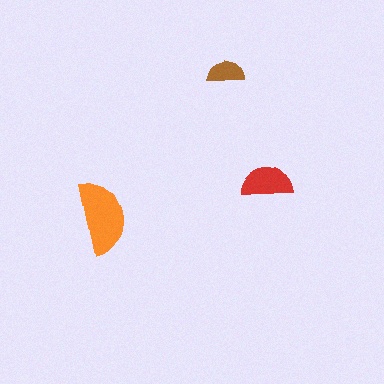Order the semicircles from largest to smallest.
the orange one, the red one, the brown one.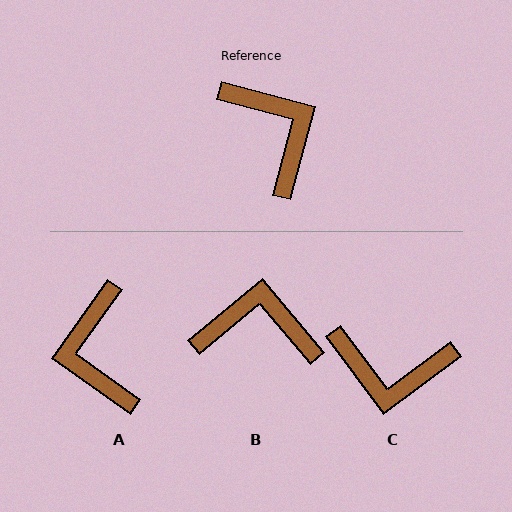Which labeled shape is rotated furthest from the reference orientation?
A, about 160 degrees away.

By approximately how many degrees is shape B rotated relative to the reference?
Approximately 55 degrees counter-clockwise.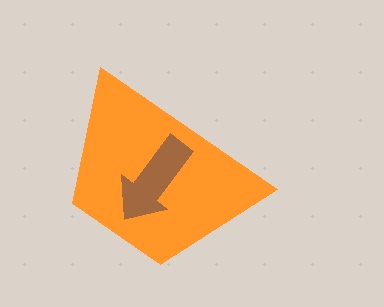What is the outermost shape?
The orange trapezoid.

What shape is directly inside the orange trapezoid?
The brown arrow.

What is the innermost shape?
The brown arrow.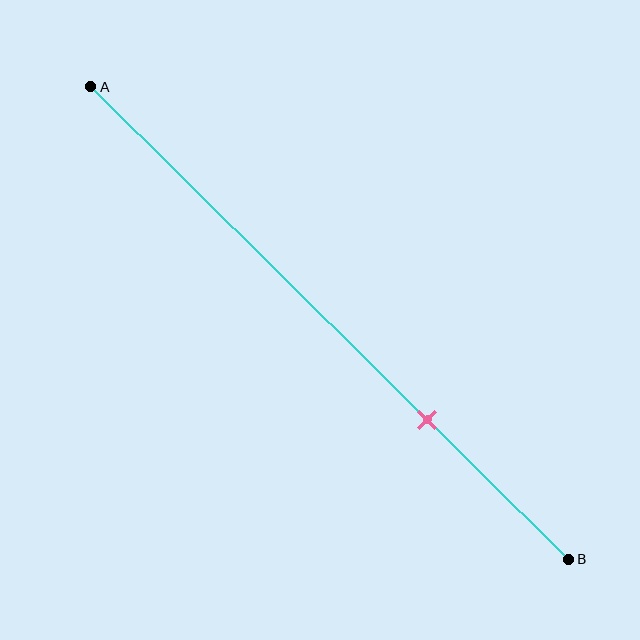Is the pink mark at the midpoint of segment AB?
No, the mark is at about 70% from A, not at the 50% midpoint.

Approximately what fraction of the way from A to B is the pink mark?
The pink mark is approximately 70% of the way from A to B.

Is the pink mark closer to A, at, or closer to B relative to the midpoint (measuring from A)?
The pink mark is closer to point B than the midpoint of segment AB.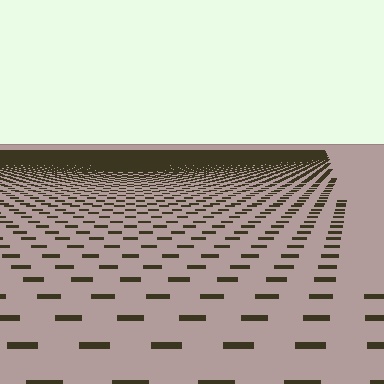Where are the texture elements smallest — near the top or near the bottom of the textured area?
Near the top.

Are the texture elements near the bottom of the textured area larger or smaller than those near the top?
Larger. Near the bottom, elements are closer to the viewer and appear at a bigger on-screen size.